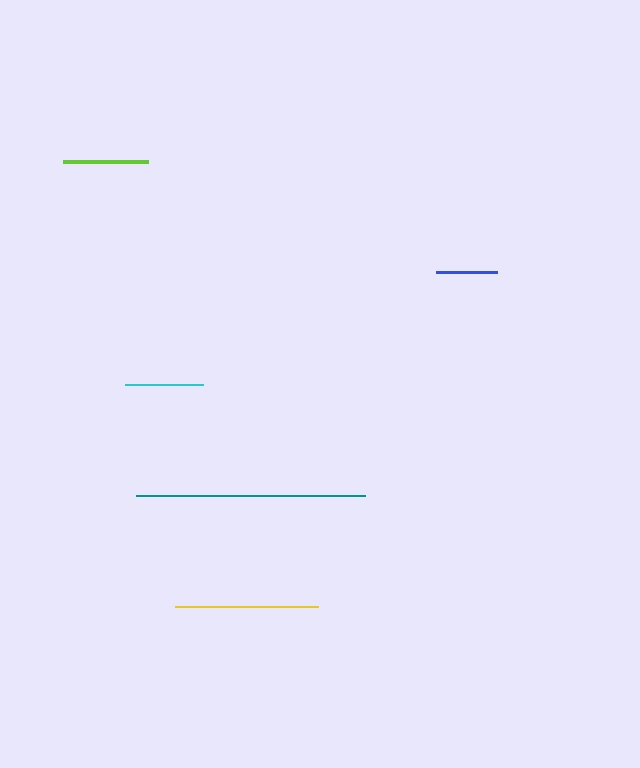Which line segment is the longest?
The teal line is the longest at approximately 229 pixels.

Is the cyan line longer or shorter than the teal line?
The teal line is longer than the cyan line.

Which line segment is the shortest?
The blue line is the shortest at approximately 61 pixels.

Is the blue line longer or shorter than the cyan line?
The cyan line is longer than the blue line.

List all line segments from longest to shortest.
From longest to shortest: teal, yellow, lime, cyan, blue.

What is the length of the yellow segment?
The yellow segment is approximately 143 pixels long.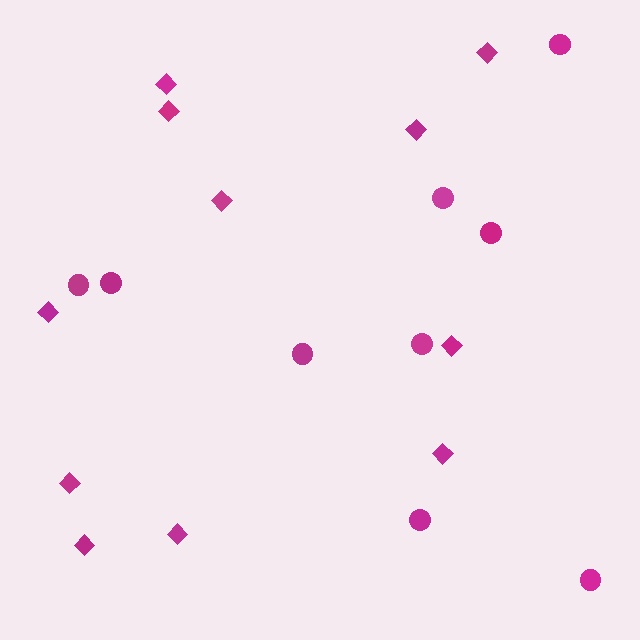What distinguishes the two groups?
There are 2 groups: one group of circles (9) and one group of diamonds (11).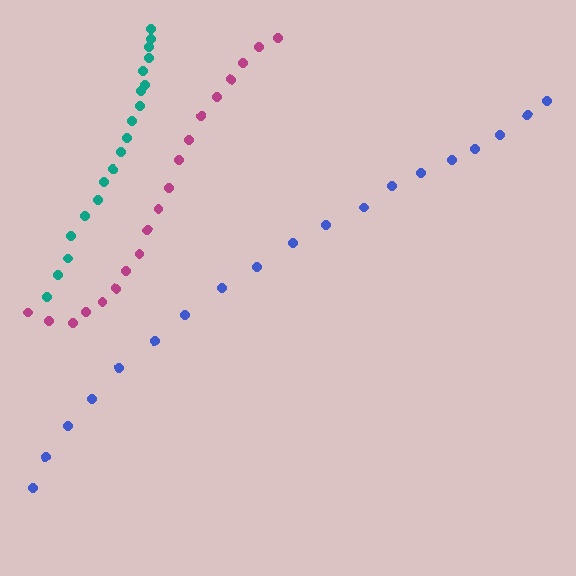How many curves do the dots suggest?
There are 3 distinct paths.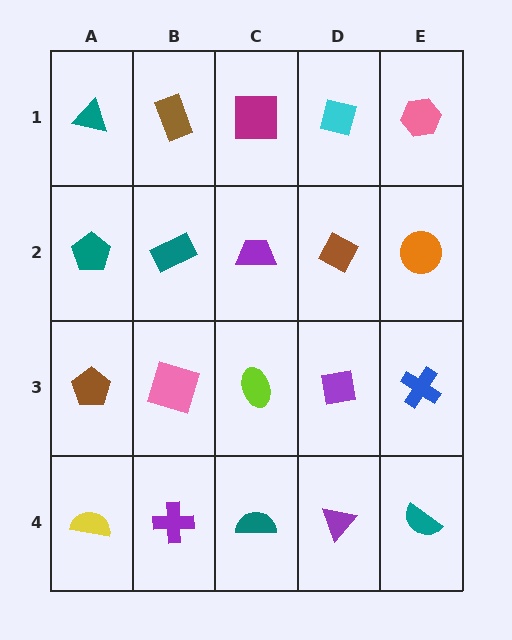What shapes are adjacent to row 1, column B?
A teal rectangle (row 2, column B), a teal triangle (row 1, column A), a magenta square (row 1, column C).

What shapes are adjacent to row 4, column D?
A purple square (row 3, column D), a teal semicircle (row 4, column C), a teal semicircle (row 4, column E).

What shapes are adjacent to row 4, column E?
A blue cross (row 3, column E), a purple triangle (row 4, column D).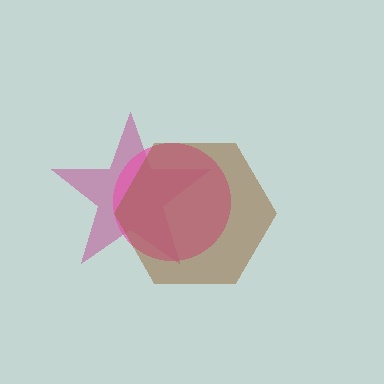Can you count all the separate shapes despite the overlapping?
Yes, there are 3 separate shapes.